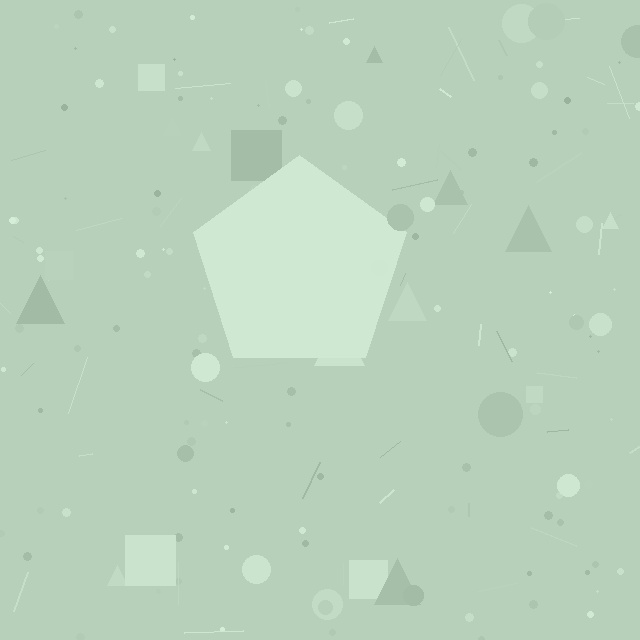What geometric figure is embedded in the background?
A pentagon is embedded in the background.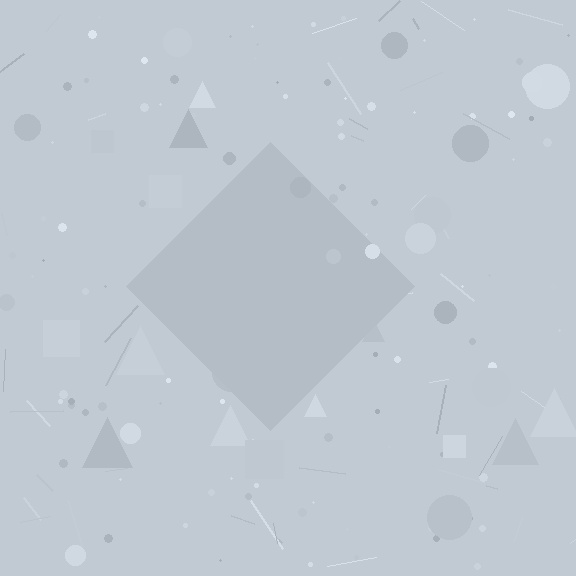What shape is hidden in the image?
A diamond is hidden in the image.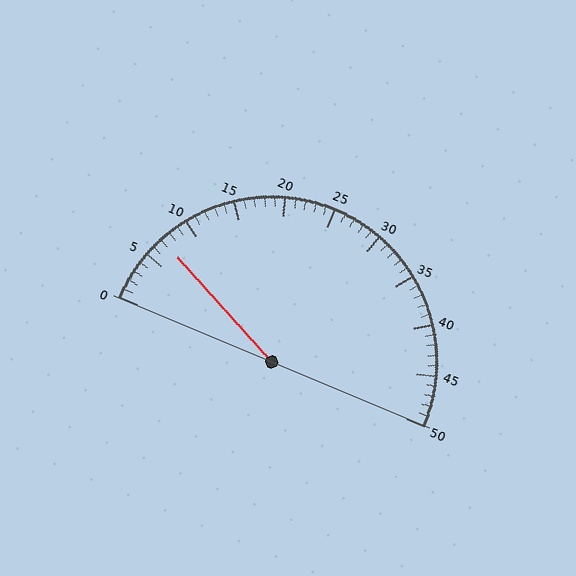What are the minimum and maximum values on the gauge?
The gauge ranges from 0 to 50.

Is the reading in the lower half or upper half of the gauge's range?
The reading is in the lower half of the range (0 to 50).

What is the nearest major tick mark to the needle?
The nearest major tick mark is 5.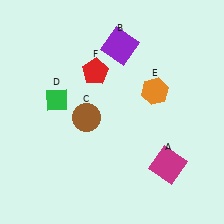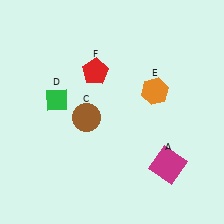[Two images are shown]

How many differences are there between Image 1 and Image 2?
There is 1 difference between the two images.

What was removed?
The purple square (B) was removed in Image 2.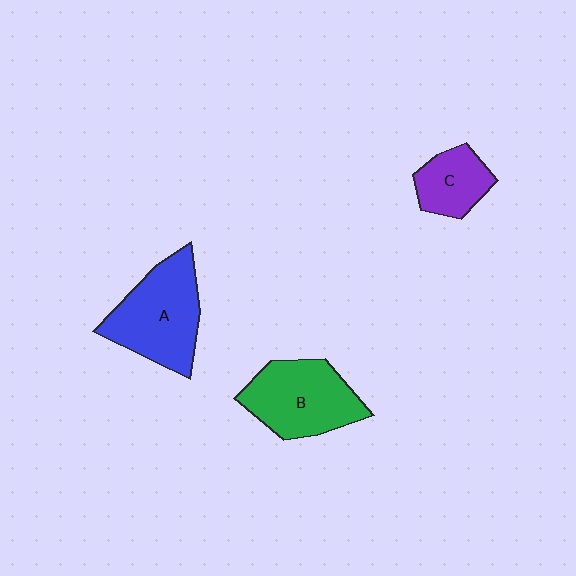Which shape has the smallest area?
Shape C (purple).